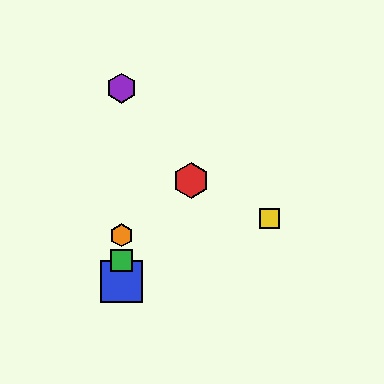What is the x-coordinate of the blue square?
The blue square is at x≈121.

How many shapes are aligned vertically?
4 shapes (the blue square, the green square, the purple hexagon, the orange hexagon) are aligned vertically.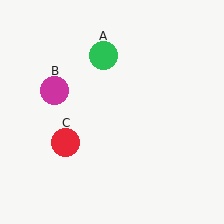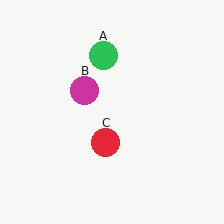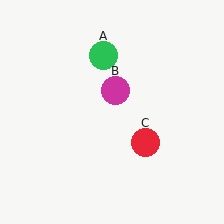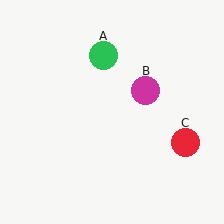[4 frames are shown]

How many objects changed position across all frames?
2 objects changed position: magenta circle (object B), red circle (object C).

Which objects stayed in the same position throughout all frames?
Green circle (object A) remained stationary.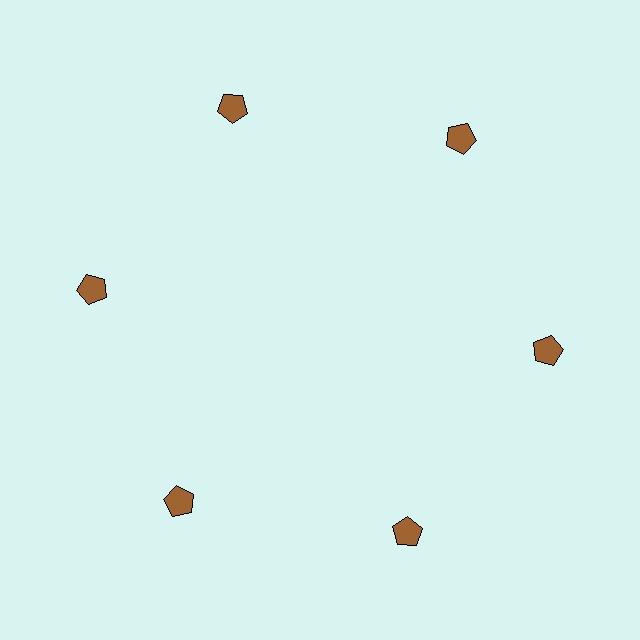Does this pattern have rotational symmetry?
Yes, this pattern has 6-fold rotational symmetry. It looks the same after rotating 60 degrees around the center.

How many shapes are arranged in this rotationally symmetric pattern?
There are 6 shapes, arranged in 6 groups of 1.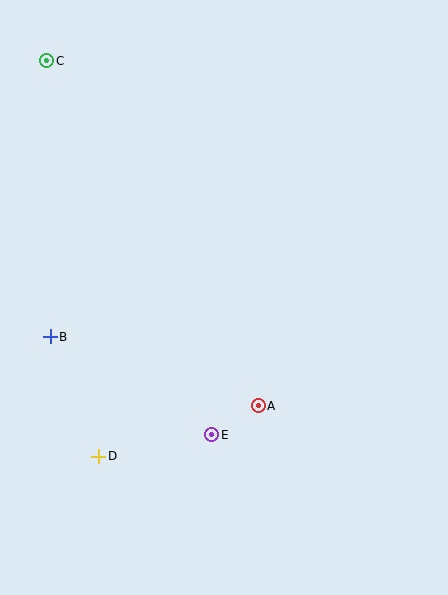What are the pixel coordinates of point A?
Point A is at (258, 406).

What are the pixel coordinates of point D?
Point D is at (99, 456).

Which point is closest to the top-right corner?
Point C is closest to the top-right corner.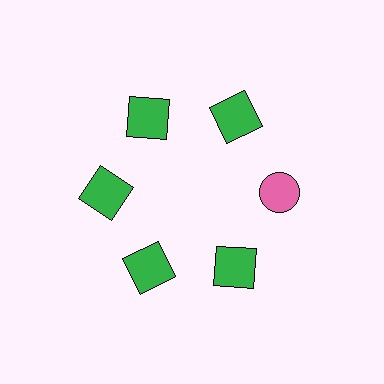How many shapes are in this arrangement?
There are 6 shapes arranged in a ring pattern.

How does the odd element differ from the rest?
It differs in both color (pink instead of green) and shape (circle instead of square).